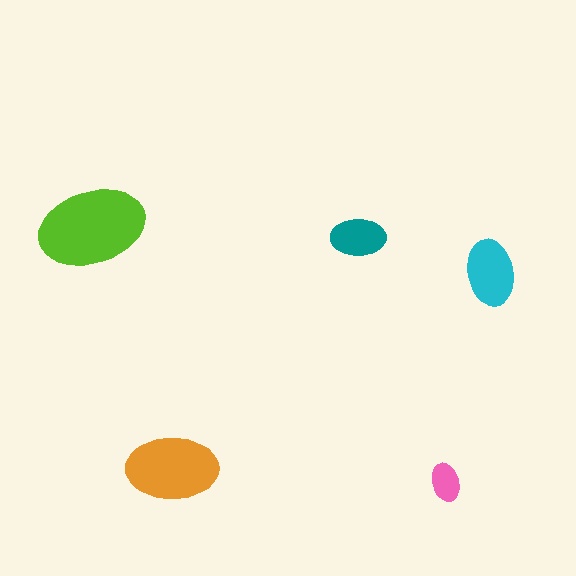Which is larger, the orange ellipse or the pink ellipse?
The orange one.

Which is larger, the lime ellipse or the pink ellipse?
The lime one.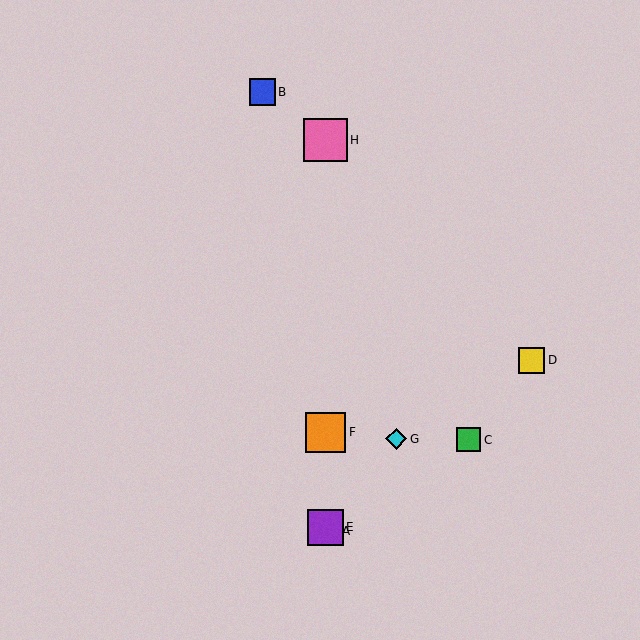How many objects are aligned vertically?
4 objects (A, E, F, H) are aligned vertically.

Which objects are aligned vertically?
Objects A, E, F, H are aligned vertically.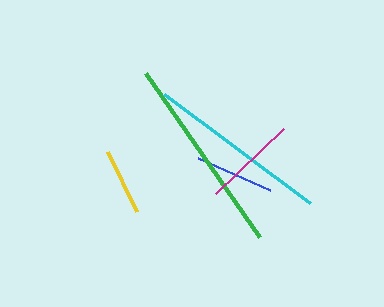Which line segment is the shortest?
The yellow line is the shortest at approximately 66 pixels.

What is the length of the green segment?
The green segment is approximately 199 pixels long.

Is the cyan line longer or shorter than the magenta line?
The cyan line is longer than the magenta line.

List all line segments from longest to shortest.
From longest to shortest: green, cyan, magenta, blue, yellow.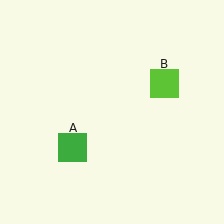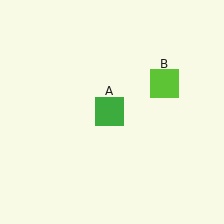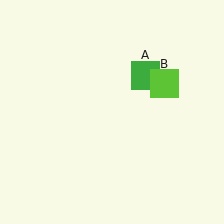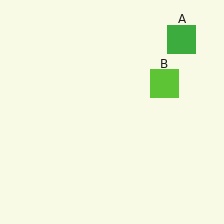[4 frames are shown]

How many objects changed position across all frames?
1 object changed position: green square (object A).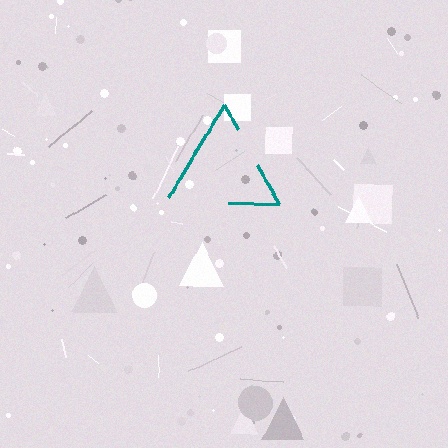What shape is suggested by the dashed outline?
The dashed outline suggests a triangle.